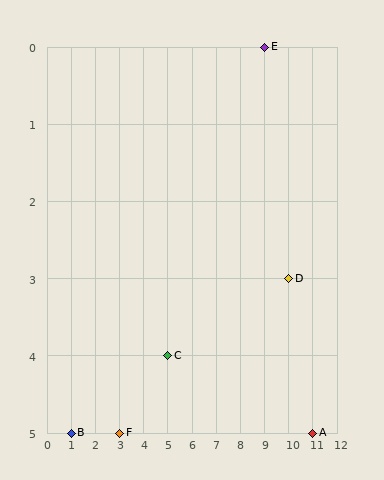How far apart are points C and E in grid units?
Points C and E are 4 columns and 4 rows apart (about 5.7 grid units diagonally).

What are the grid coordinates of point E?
Point E is at grid coordinates (9, 0).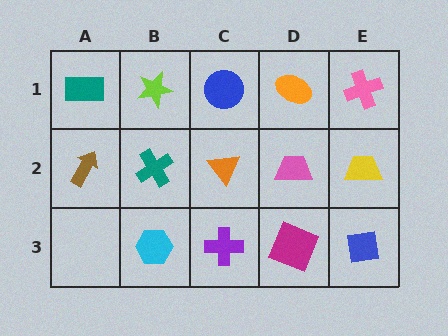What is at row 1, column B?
A lime star.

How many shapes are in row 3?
4 shapes.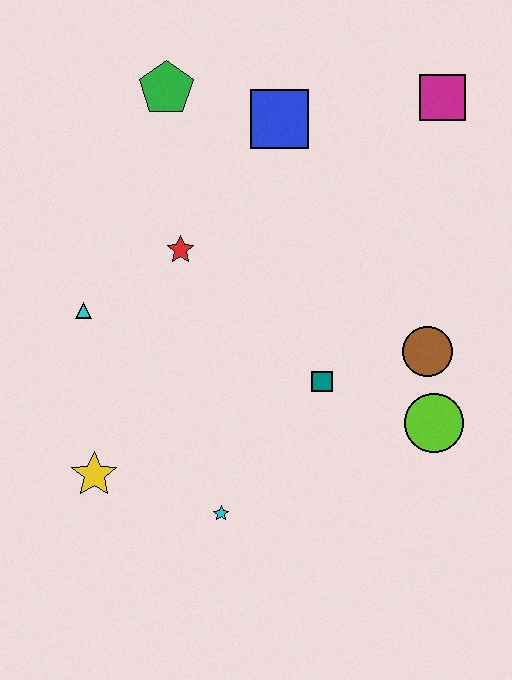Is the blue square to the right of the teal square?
No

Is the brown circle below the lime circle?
No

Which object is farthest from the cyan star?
The magenta square is farthest from the cyan star.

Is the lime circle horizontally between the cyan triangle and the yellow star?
No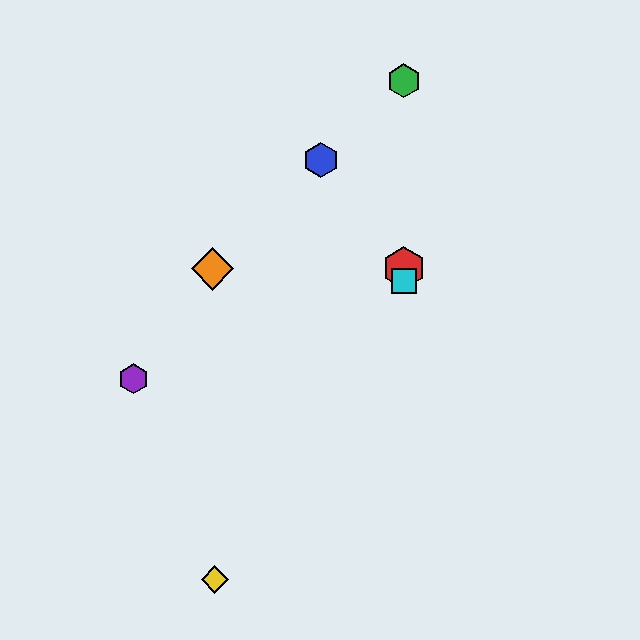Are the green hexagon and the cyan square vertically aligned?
Yes, both are at x≈404.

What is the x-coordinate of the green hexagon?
The green hexagon is at x≈404.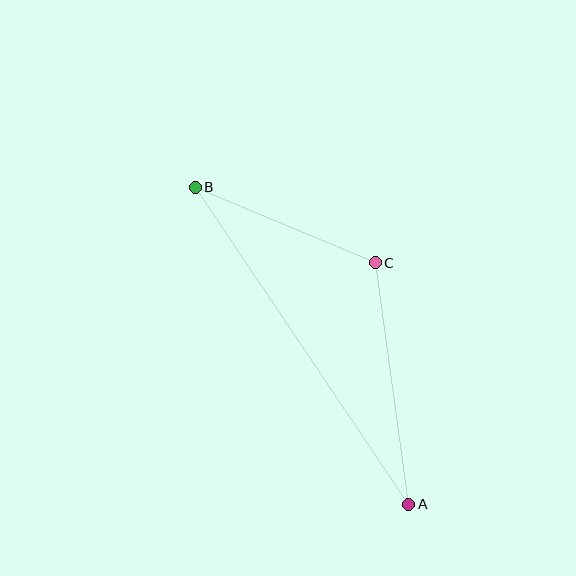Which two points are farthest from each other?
Points A and B are farthest from each other.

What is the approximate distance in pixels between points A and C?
The distance between A and C is approximately 244 pixels.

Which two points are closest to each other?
Points B and C are closest to each other.